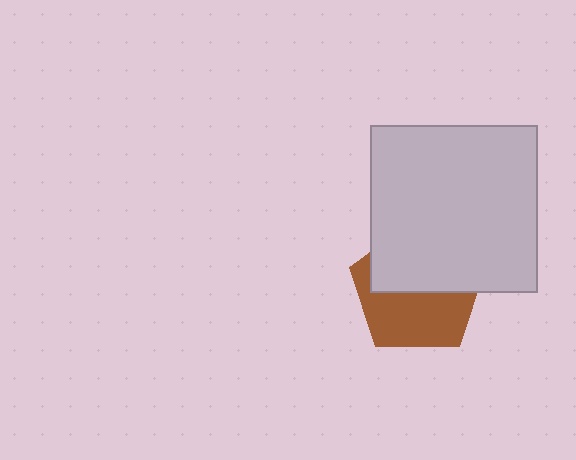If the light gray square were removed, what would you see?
You would see the complete brown pentagon.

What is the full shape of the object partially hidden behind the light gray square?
The partially hidden object is a brown pentagon.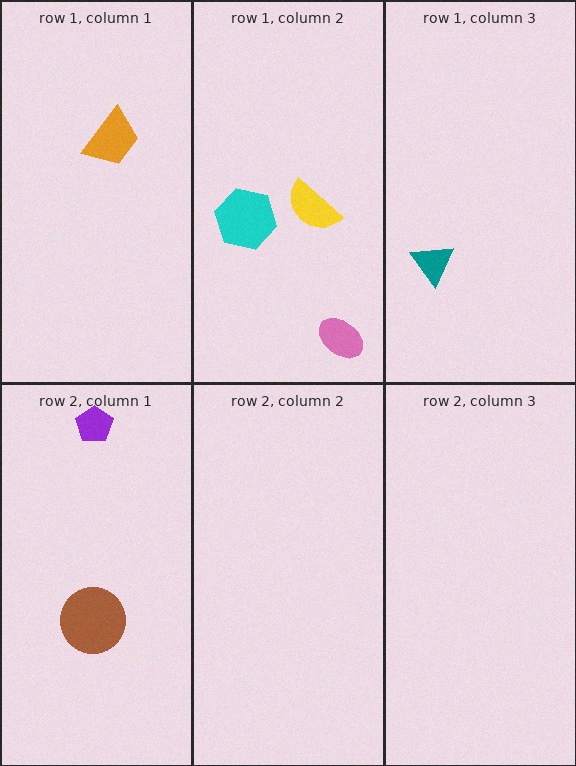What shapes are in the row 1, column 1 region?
The orange trapezoid.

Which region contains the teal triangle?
The row 1, column 3 region.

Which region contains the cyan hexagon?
The row 1, column 2 region.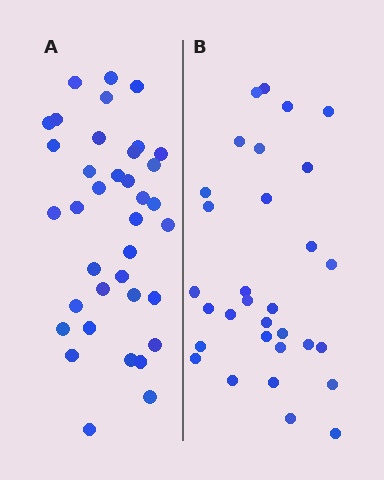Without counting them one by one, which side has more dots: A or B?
Region A (the left region) has more dots.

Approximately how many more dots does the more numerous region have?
Region A has about 6 more dots than region B.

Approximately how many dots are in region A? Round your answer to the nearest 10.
About 40 dots. (The exact count is 37, which rounds to 40.)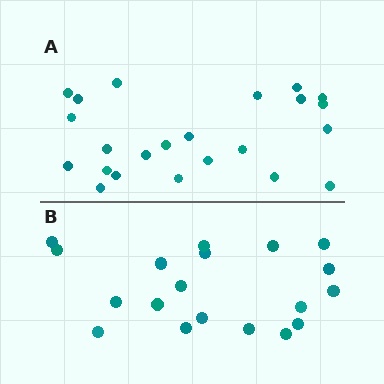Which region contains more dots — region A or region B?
Region A (the top region) has more dots.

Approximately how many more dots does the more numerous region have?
Region A has about 4 more dots than region B.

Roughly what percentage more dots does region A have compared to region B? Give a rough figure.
About 20% more.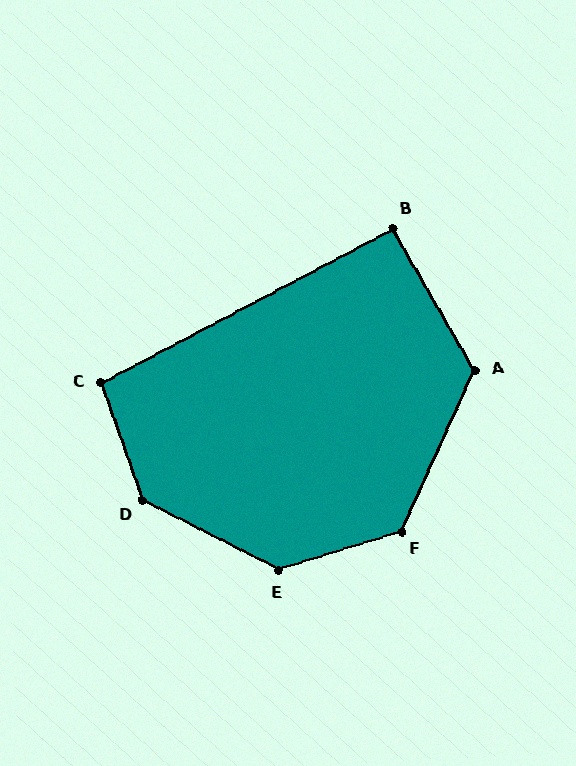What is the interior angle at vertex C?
Approximately 98 degrees (obtuse).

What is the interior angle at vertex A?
Approximately 126 degrees (obtuse).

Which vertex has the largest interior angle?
D, at approximately 136 degrees.